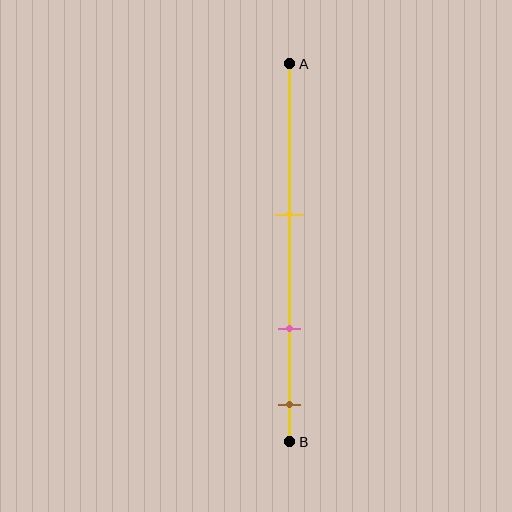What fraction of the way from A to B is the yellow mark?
The yellow mark is approximately 40% (0.4) of the way from A to B.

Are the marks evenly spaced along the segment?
Yes, the marks are approximately evenly spaced.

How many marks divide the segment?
There are 3 marks dividing the segment.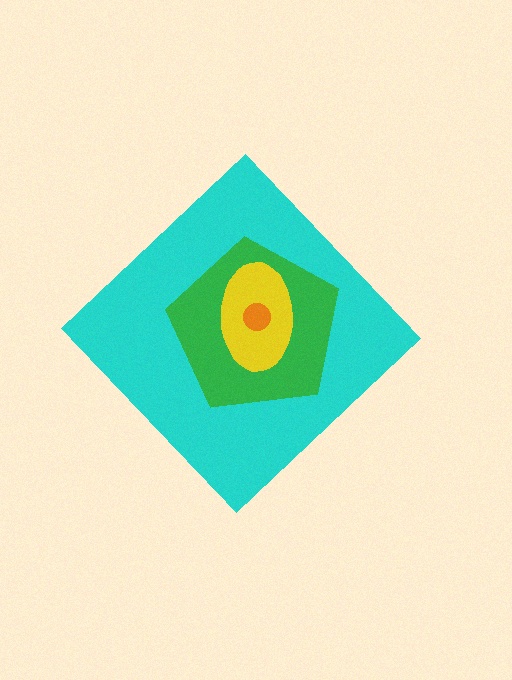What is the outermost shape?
The cyan diamond.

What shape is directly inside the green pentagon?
The yellow ellipse.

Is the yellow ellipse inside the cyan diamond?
Yes.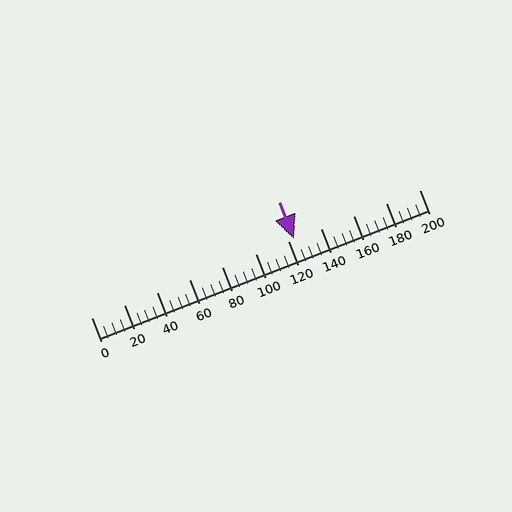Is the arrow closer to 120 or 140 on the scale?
The arrow is closer to 120.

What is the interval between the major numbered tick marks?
The major tick marks are spaced 20 units apart.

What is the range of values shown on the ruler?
The ruler shows values from 0 to 200.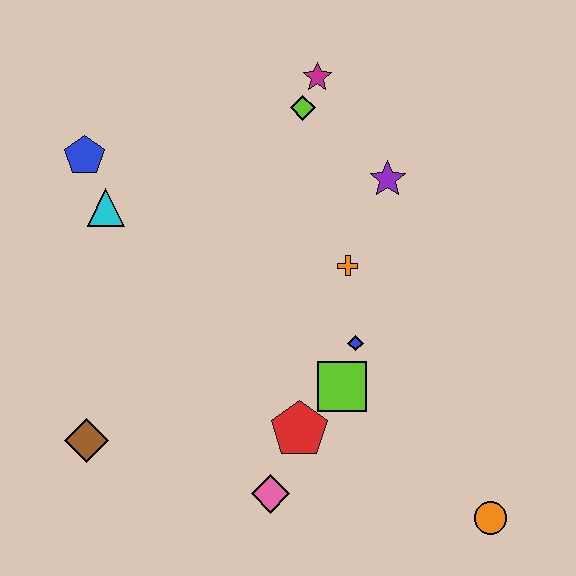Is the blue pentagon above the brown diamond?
Yes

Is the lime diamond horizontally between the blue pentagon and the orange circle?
Yes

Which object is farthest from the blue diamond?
The blue pentagon is farthest from the blue diamond.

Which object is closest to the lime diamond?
The magenta star is closest to the lime diamond.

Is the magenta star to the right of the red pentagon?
Yes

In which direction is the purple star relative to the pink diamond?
The purple star is above the pink diamond.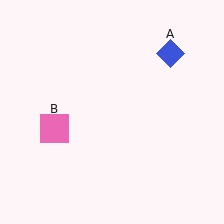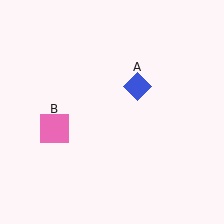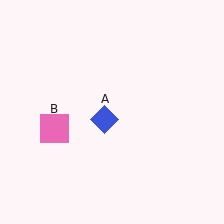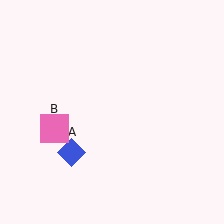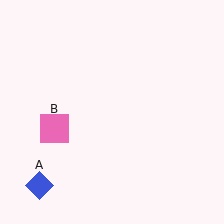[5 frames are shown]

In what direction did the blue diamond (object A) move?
The blue diamond (object A) moved down and to the left.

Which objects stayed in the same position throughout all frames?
Pink square (object B) remained stationary.